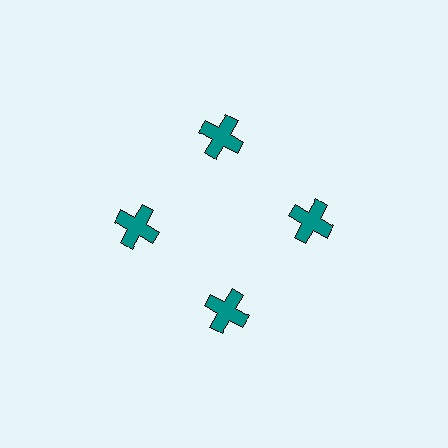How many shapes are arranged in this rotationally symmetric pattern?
There are 4 shapes, arranged in 4 groups of 1.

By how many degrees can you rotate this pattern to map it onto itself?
The pattern maps onto itself every 90 degrees of rotation.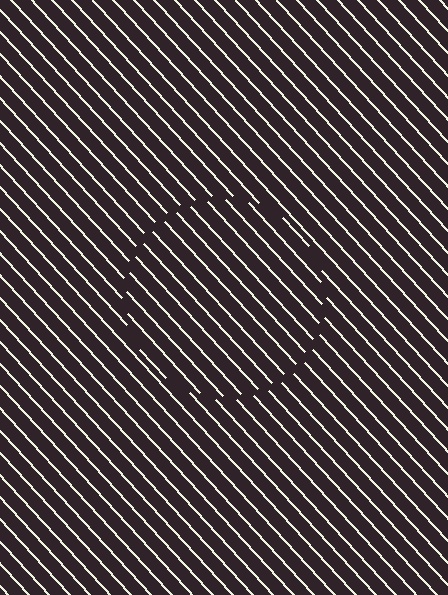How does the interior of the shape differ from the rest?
The interior of the shape contains the same grating, shifted by half a period — the contour is defined by the phase discontinuity where line-ends from the inner and outer gratings abut.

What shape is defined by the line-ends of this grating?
An illusory circle. The interior of the shape contains the same grating, shifted by half a period — the contour is defined by the phase discontinuity where line-ends from the inner and outer gratings abut.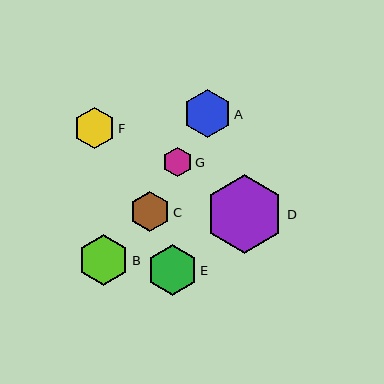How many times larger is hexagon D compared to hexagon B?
Hexagon D is approximately 1.6 times the size of hexagon B.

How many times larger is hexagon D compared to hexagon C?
Hexagon D is approximately 2.0 times the size of hexagon C.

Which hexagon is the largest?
Hexagon D is the largest with a size of approximately 79 pixels.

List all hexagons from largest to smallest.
From largest to smallest: D, E, B, A, F, C, G.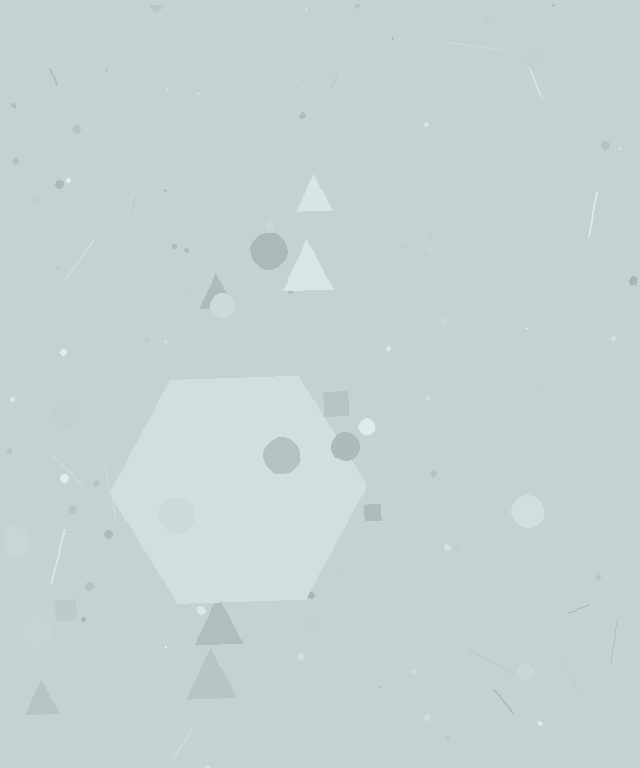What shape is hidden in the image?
A hexagon is hidden in the image.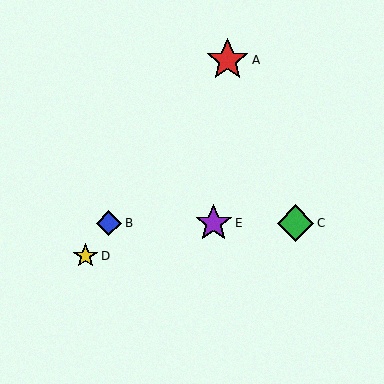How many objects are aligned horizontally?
3 objects (B, C, E) are aligned horizontally.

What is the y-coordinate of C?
Object C is at y≈223.